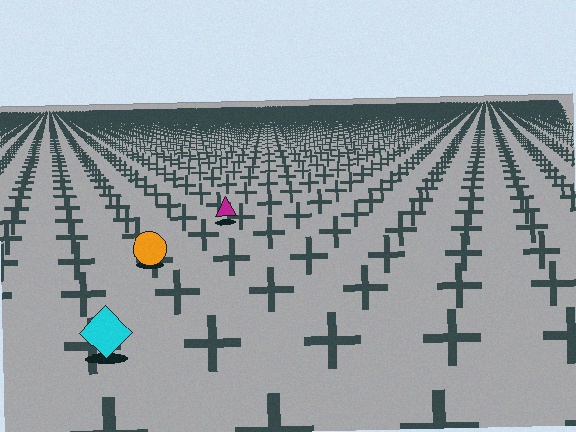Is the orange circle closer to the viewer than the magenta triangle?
Yes. The orange circle is closer — you can tell from the texture gradient: the ground texture is coarser near it.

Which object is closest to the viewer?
The cyan diamond is closest. The texture marks near it are larger and more spread out.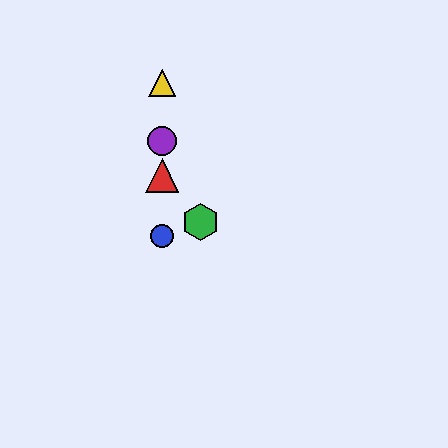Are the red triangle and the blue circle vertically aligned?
Yes, both are at x≈162.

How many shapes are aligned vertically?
4 shapes (the red triangle, the blue circle, the yellow triangle, the purple circle) are aligned vertically.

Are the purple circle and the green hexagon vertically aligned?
No, the purple circle is at x≈162 and the green hexagon is at x≈201.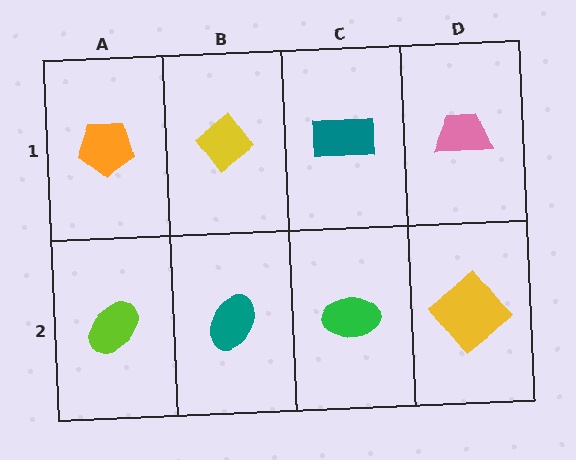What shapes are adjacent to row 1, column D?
A yellow diamond (row 2, column D), a teal rectangle (row 1, column C).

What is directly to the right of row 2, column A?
A teal ellipse.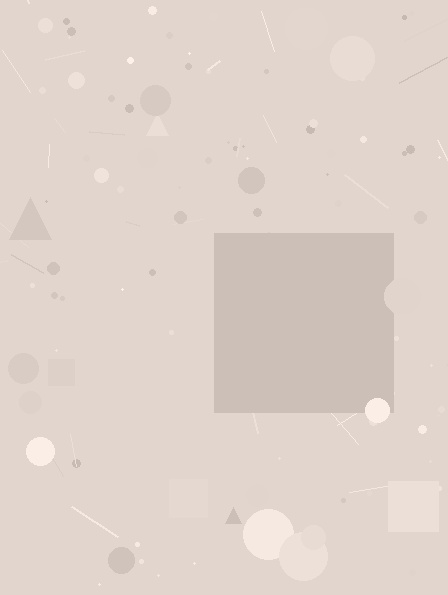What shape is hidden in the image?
A square is hidden in the image.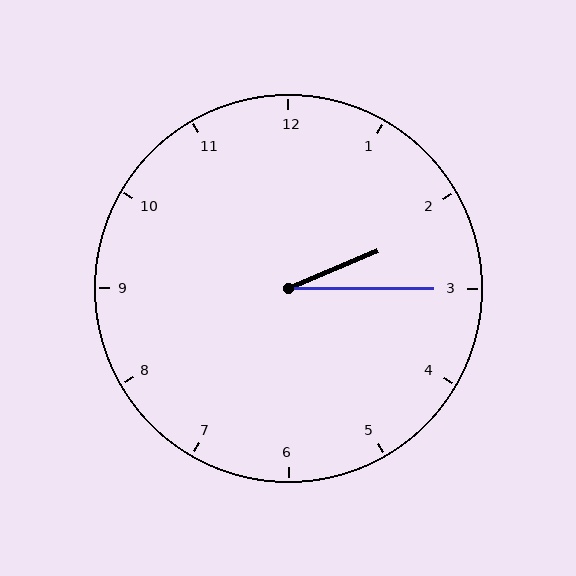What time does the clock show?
2:15.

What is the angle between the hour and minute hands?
Approximately 22 degrees.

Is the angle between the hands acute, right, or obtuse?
It is acute.